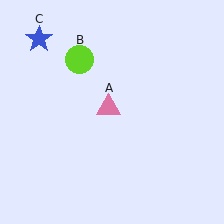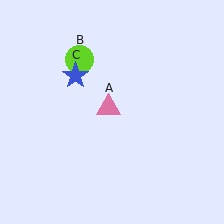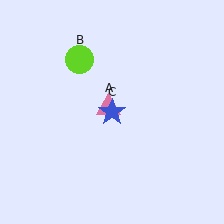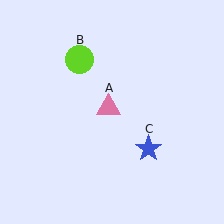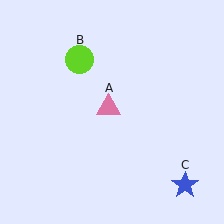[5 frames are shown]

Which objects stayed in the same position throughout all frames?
Pink triangle (object A) and lime circle (object B) remained stationary.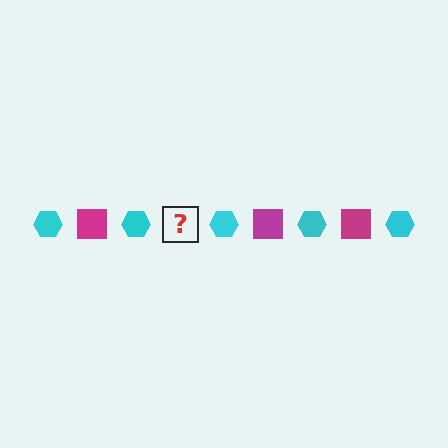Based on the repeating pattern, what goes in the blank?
The blank should be a magenta square.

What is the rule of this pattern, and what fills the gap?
The rule is that the pattern alternates between cyan hexagon and magenta square. The gap should be filled with a magenta square.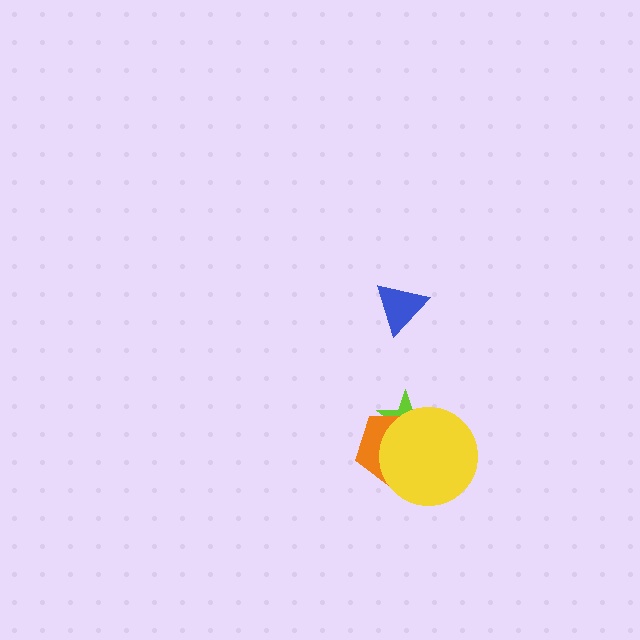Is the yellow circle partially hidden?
No, no other shape covers it.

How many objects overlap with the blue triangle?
0 objects overlap with the blue triangle.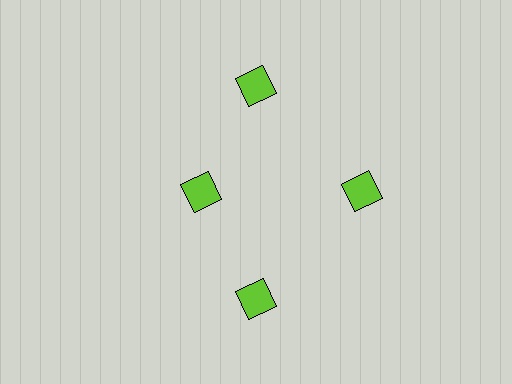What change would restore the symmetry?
The symmetry would be restored by moving it outward, back onto the ring so that all 4 diamonds sit at equal angles and equal distance from the center.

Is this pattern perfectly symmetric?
No. The 4 lime diamonds are arranged in a ring, but one element near the 9 o'clock position is pulled inward toward the center, breaking the 4-fold rotational symmetry.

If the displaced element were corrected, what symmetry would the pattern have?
It would have 4-fold rotational symmetry — the pattern would map onto itself every 90 degrees.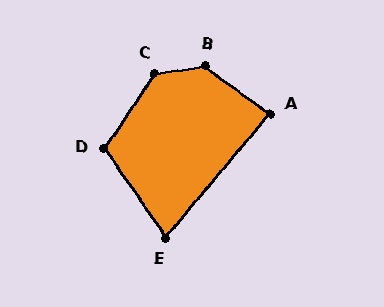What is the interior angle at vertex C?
Approximately 132 degrees (obtuse).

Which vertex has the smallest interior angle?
E, at approximately 75 degrees.